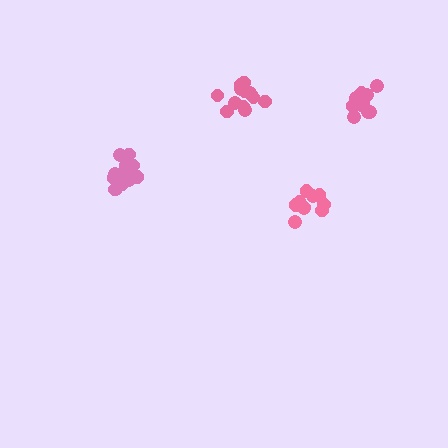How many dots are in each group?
Group 1: 13 dots, Group 2: 11 dots, Group 3: 16 dots, Group 4: 13 dots (53 total).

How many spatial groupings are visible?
There are 4 spatial groupings.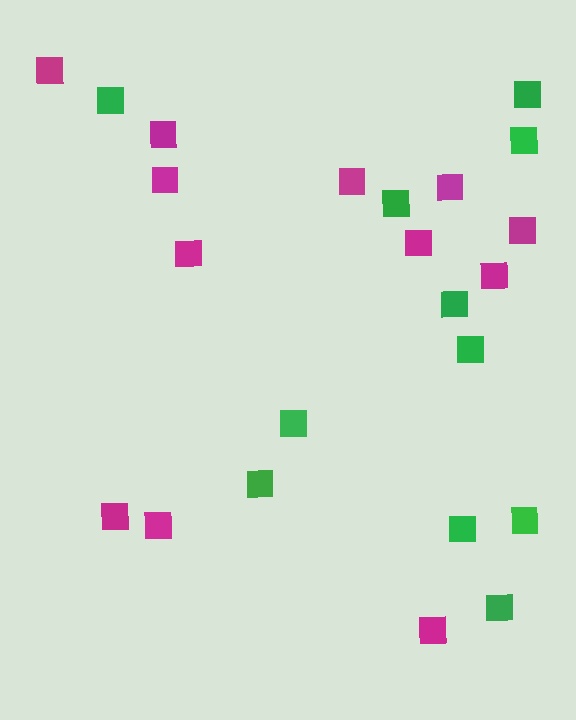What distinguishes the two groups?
There are 2 groups: one group of magenta squares (12) and one group of green squares (11).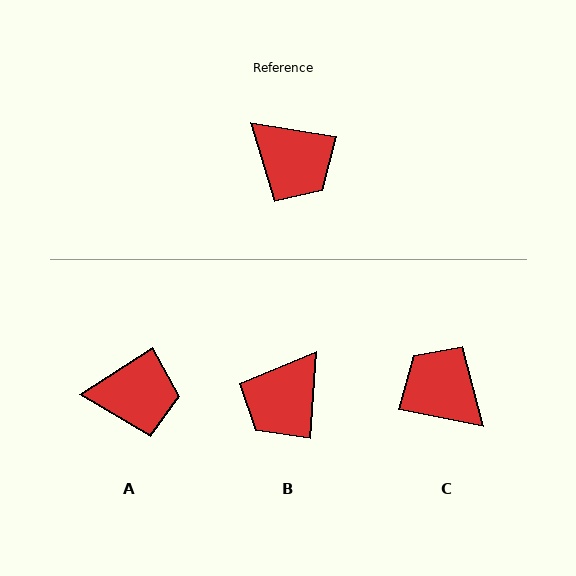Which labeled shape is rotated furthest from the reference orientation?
C, about 178 degrees away.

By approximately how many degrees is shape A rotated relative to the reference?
Approximately 42 degrees counter-clockwise.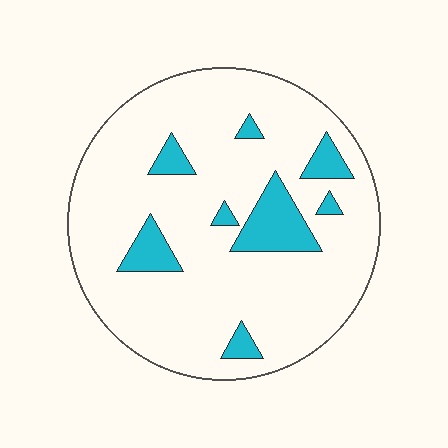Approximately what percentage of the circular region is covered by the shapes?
Approximately 15%.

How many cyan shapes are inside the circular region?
8.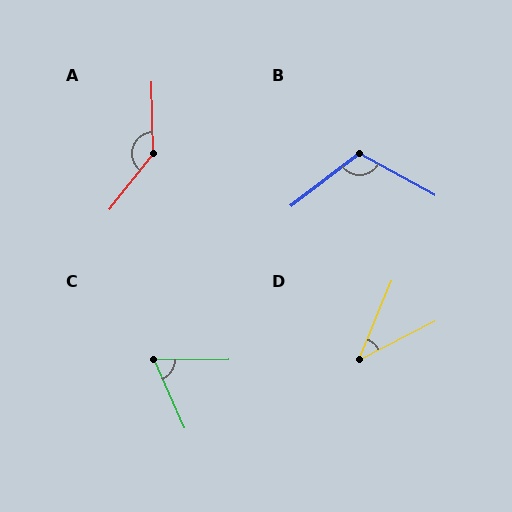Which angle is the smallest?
D, at approximately 40 degrees.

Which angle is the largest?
A, at approximately 141 degrees.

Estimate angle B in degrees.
Approximately 114 degrees.